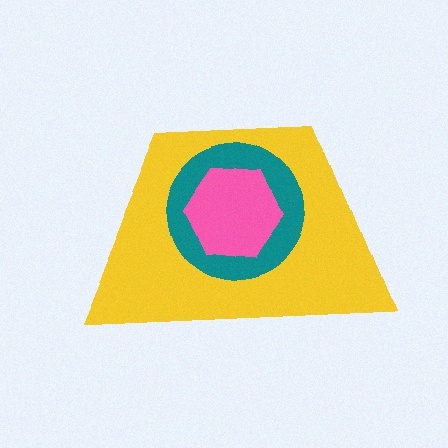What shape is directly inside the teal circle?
The pink hexagon.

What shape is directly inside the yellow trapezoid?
The teal circle.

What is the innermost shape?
The pink hexagon.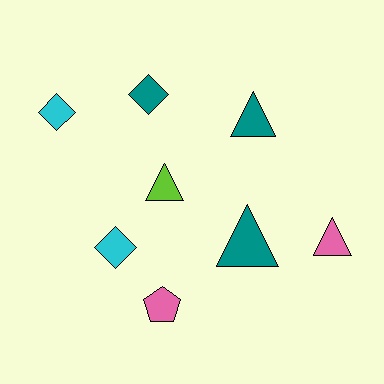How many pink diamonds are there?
There are no pink diamonds.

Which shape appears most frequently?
Triangle, with 4 objects.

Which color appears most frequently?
Teal, with 3 objects.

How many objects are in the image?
There are 8 objects.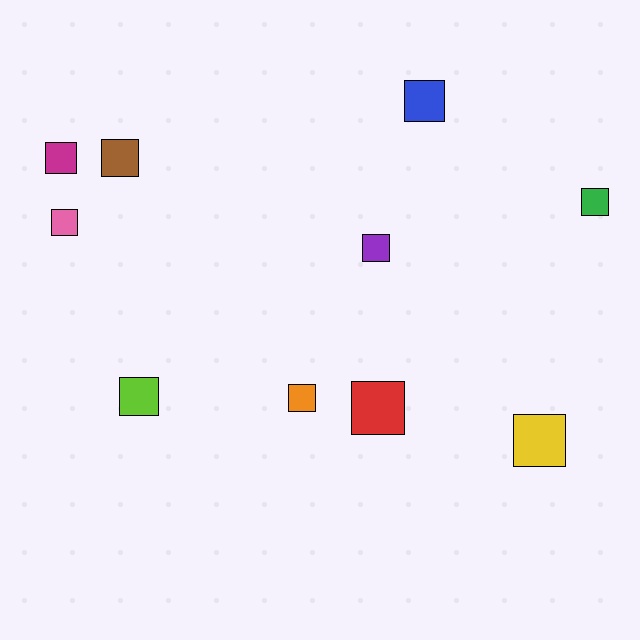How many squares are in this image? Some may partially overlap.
There are 10 squares.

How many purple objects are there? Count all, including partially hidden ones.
There is 1 purple object.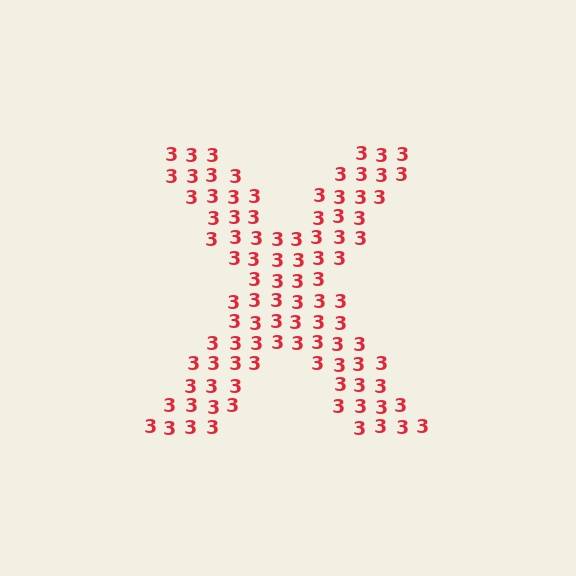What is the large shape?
The large shape is the letter X.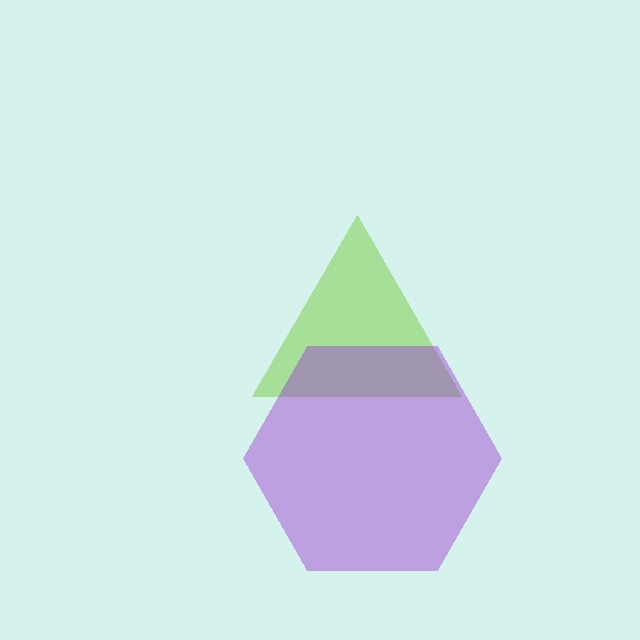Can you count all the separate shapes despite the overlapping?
Yes, there are 2 separate shapes.